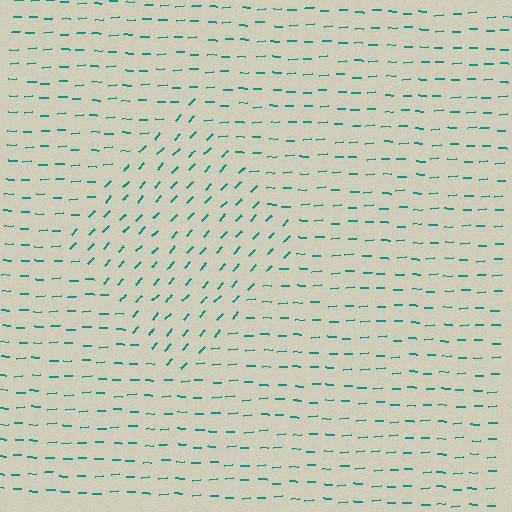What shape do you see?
I see a diamond.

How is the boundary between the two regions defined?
The boundary is defined purely by a change in line orientation (approximately 45 degrees difference). All lines are the same color and thickness.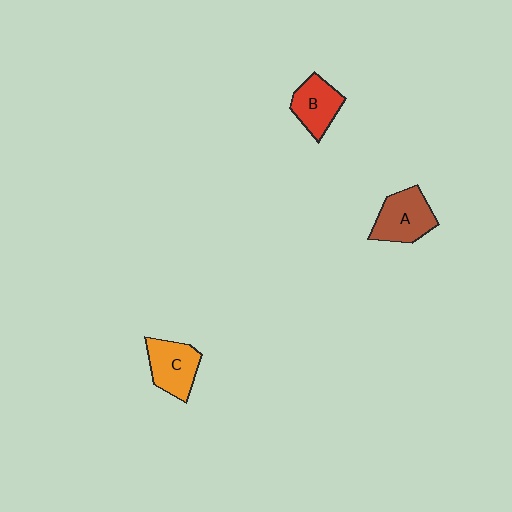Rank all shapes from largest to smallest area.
From largest to smallest: A (brown), C (orange), B (red).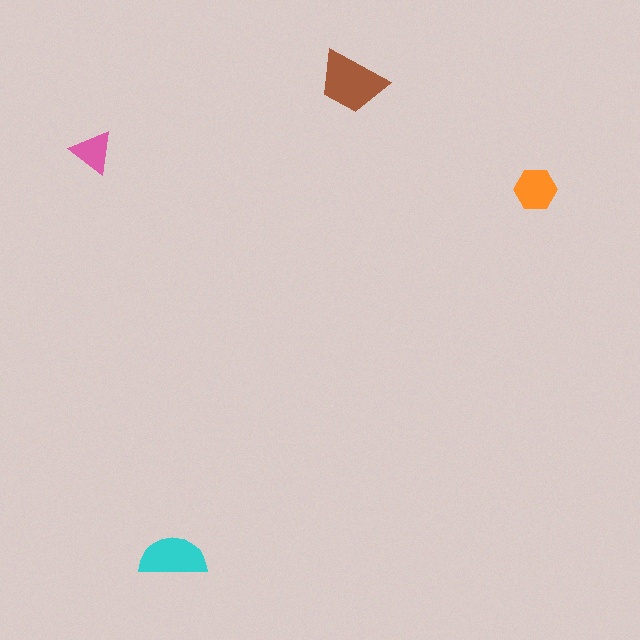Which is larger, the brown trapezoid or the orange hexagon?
The brown trapezoid.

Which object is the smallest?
The pink triangle.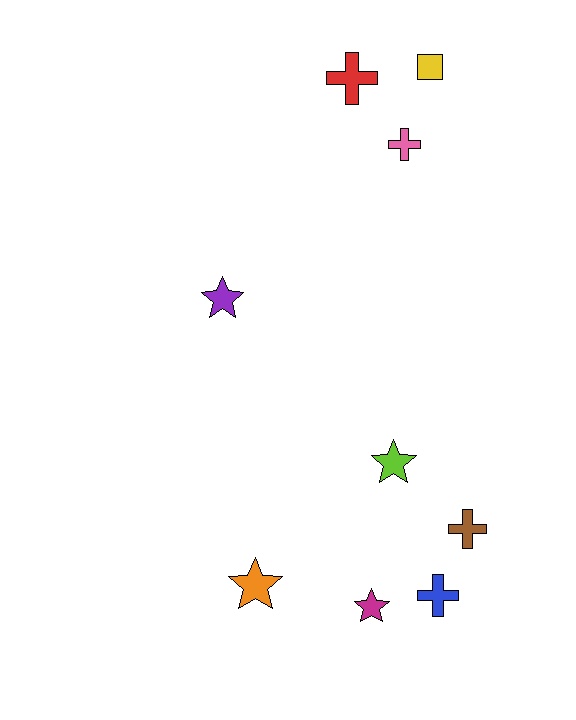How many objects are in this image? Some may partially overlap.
There are 9 objects.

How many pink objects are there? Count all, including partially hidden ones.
There is 1 pink object.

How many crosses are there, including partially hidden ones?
There are 4 crosses.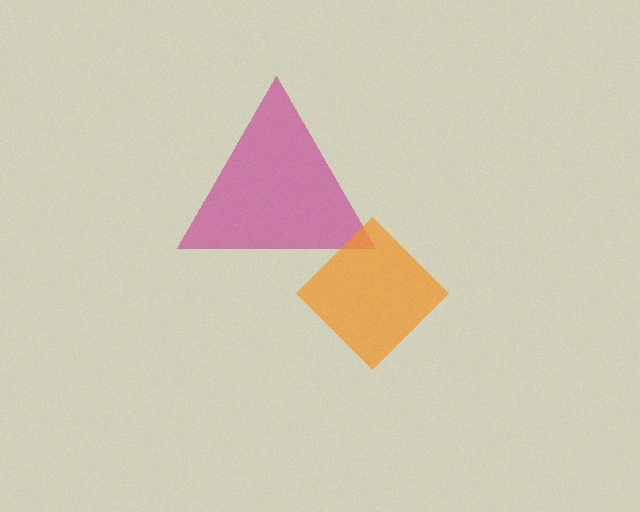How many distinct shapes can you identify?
There are 2 distinct shapes: a magenta triangle, an orange diamond.